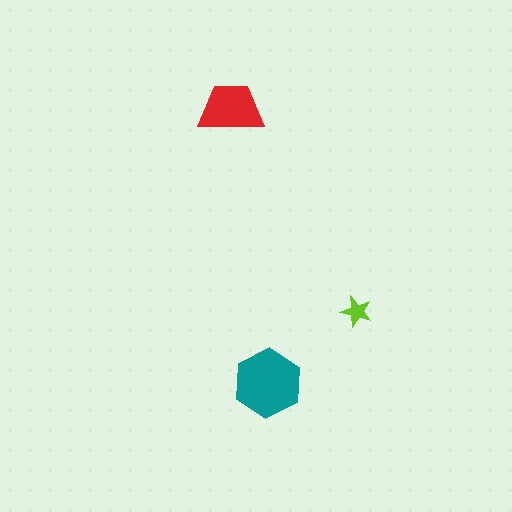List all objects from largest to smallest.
The teal hexagon, the red trapezoid, the lime star.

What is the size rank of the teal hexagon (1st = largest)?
1st.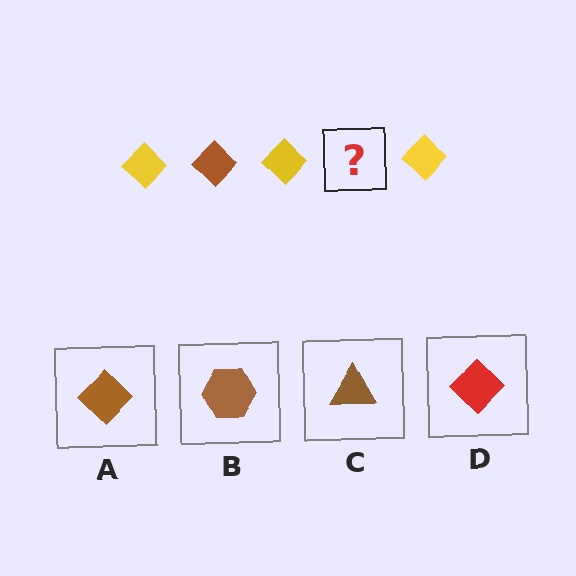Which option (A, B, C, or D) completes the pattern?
A.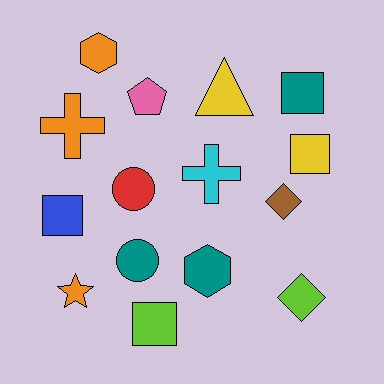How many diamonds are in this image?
There are 2 diamonds.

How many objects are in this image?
There are 15 objects.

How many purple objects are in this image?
There are no purple objects.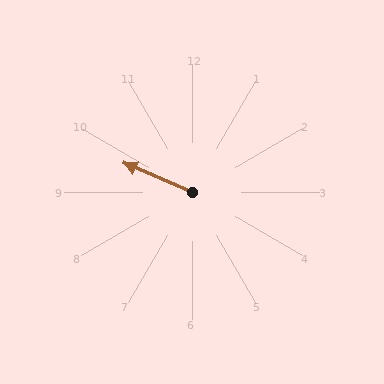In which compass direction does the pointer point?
Northwest.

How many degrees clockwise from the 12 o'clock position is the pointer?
Approximately 293 degrees.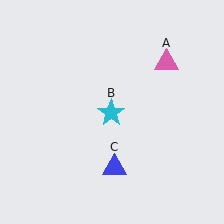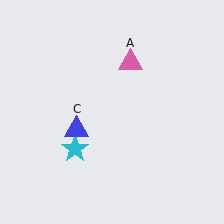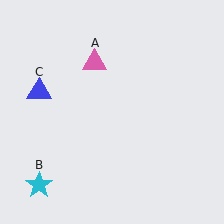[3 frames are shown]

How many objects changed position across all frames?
3 objects changed position: pink triangle (object A), cyan star (object B), blue triangle (object C).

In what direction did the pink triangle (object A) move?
The pink triangle (object A) moved left.